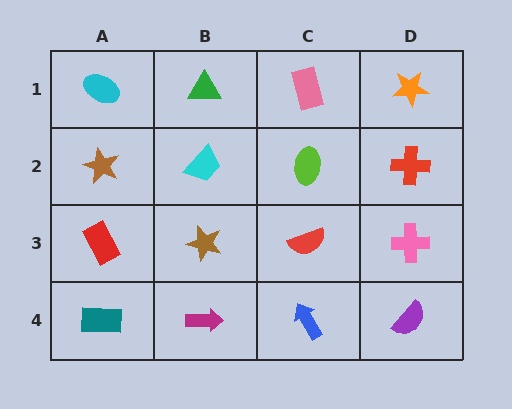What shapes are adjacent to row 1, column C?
A lime ellipse (row 2, column C), a green triangle (row 1, column B), an orange star (row 1, column D).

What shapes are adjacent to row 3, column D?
A red cross (row 2, column D), a purple semicircle (row 4, column D), a red semicircle (row 3, column C).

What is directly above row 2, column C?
A pink rectangle.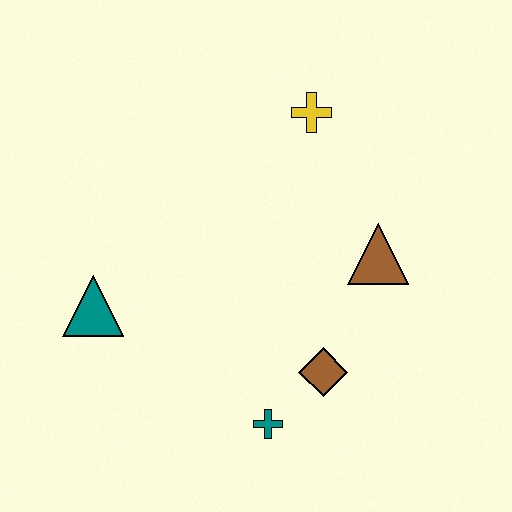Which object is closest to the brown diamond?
The teal cross is closest to the brown diamond.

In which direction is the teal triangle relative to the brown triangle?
The teal triangle is to the left of the brown triangle.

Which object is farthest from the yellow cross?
The teal cross is farthest from the yellow cross.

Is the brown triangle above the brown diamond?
Yes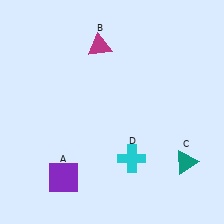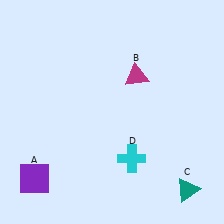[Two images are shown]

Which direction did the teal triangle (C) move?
The teal triangle (C) moved down.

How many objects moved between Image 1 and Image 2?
3 objects moved between the two images.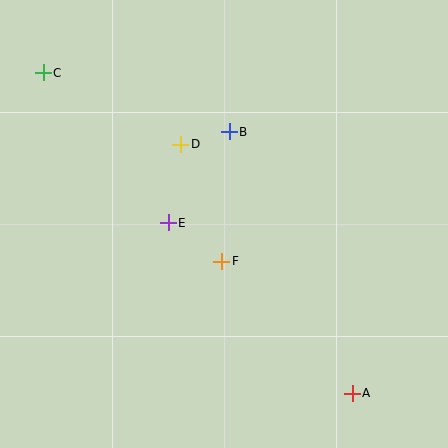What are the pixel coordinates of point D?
Point D is at (181, 144).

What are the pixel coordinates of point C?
Point C is at (43, 73).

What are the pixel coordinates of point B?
Point B is at (229, 132).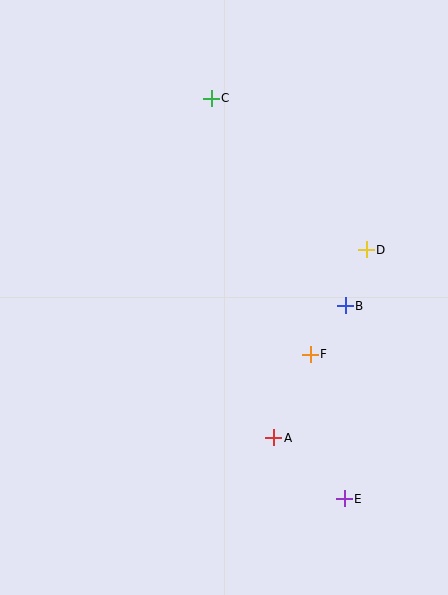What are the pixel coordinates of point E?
Point E is at (344, 499).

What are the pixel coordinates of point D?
Point D is at (366, 250).